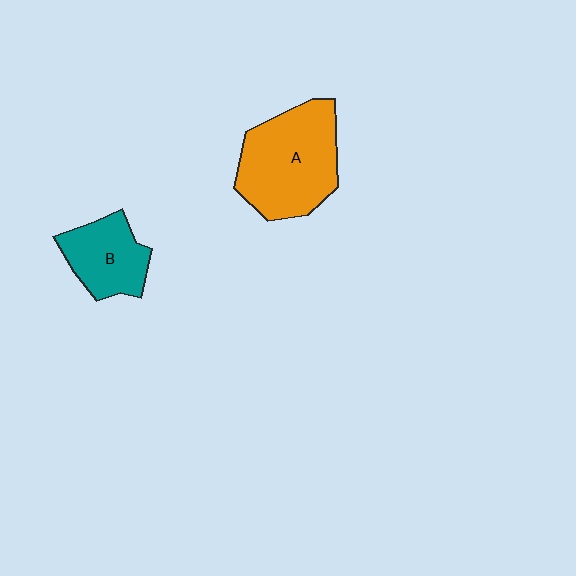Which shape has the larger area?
Shape A (orange).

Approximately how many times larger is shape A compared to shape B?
Approximately 1.7 times.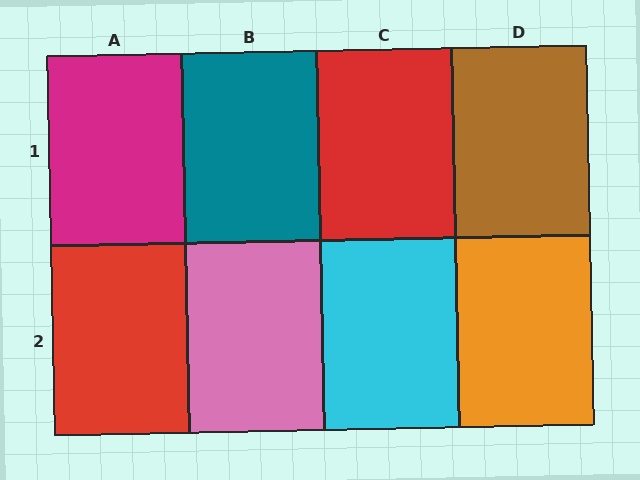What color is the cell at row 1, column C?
Red.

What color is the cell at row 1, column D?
Brown.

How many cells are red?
2 cells are red.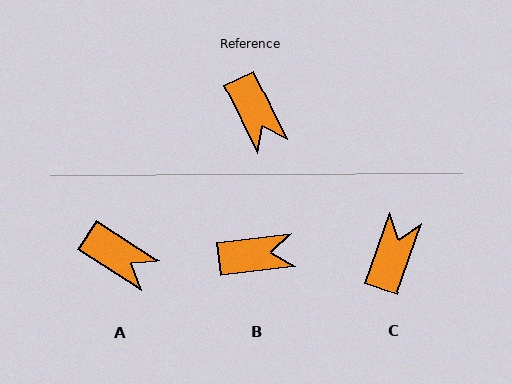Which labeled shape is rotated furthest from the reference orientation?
C, about 135 degrees away.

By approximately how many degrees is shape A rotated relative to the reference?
Approximately 31 degrees counter-clockwise.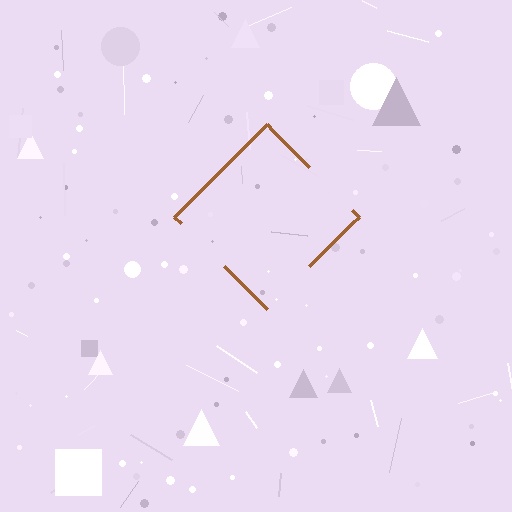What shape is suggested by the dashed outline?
The dashed outline suggests a diamond.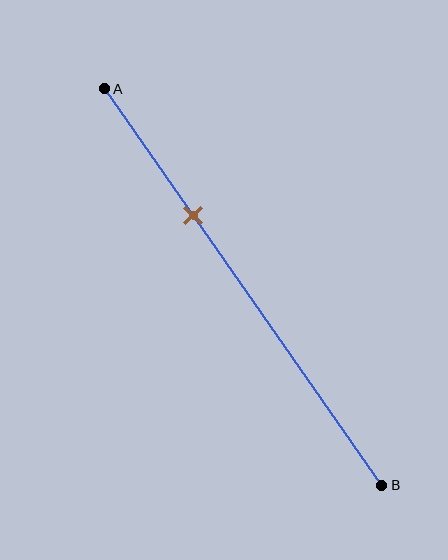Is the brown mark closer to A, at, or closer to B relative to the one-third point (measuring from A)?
The brown mark is approximately at the one-third point of segment AB.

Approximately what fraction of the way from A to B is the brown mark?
The brown mark is approximately 30% of the way from A to B.